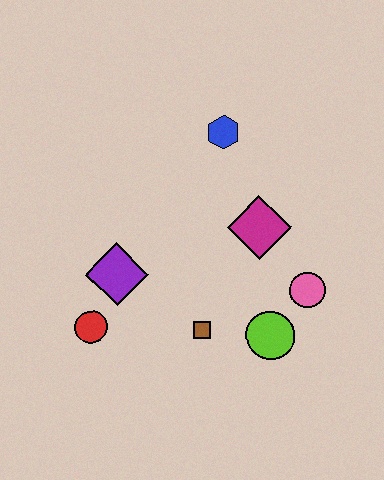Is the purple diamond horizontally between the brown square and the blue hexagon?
No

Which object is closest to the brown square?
The lime circle is closest to the brown square.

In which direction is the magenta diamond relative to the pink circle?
The magenta diamond is above the pink circle.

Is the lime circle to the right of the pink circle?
No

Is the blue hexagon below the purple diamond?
No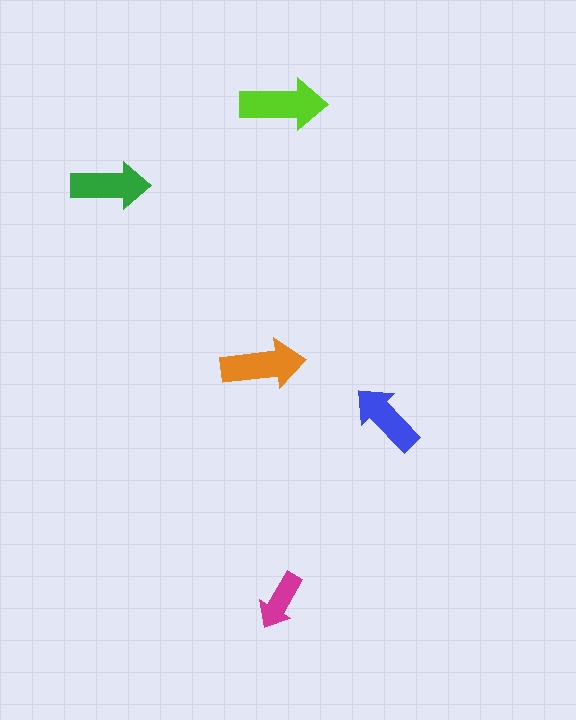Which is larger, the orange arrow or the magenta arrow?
The orange one.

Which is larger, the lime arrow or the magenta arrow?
The lime one.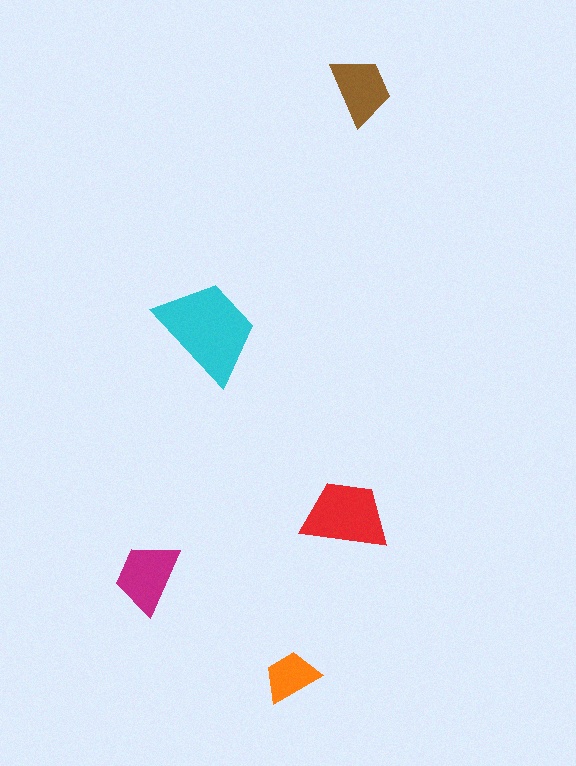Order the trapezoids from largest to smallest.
the cyan one, the red one, the magenta one, the brown one, the orange one.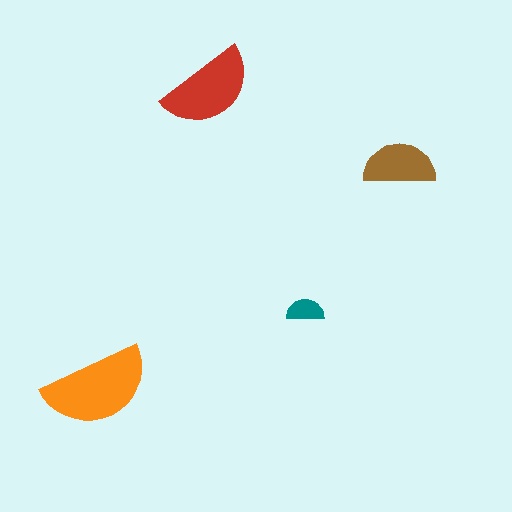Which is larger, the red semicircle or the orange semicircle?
The orange one.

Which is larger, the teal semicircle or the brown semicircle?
The brown one.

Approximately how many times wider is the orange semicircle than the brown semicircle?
About 1.5 times wider.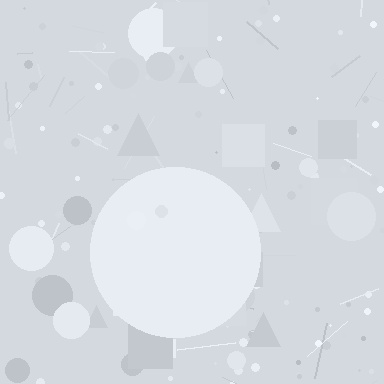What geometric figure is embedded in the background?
A circle is embedded in the background.